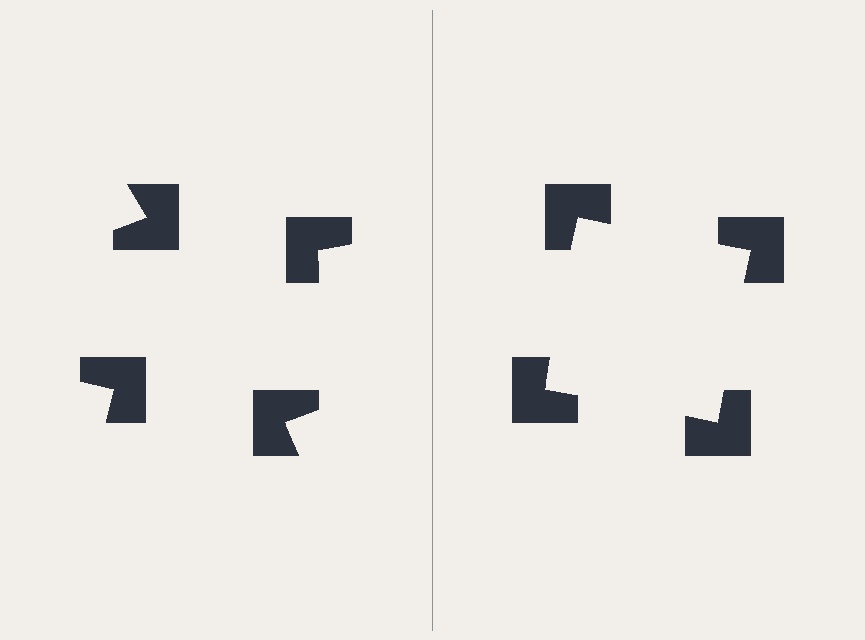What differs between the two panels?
The notched squares are positioned identically on both sides; only the wedge orientations differ. On the right they align to a square; on the left they are misaligned.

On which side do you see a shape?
An illusory square appears on the right side. On the left side the wedge cuts are rotated, so no coherent shape forms.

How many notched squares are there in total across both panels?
8 — 4 on each side.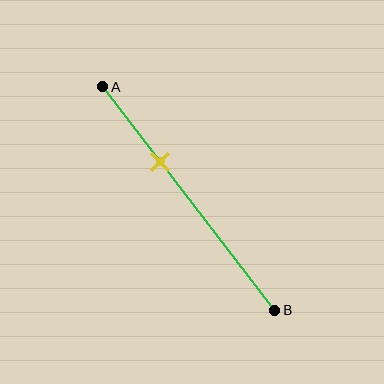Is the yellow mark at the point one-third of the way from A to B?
Yes, the mark is approximately at the one-third point.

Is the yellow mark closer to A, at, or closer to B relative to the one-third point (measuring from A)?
The yellow mark is approximately at the one-third point of segment AB.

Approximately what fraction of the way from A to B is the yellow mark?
The yellow mark is approximately 35% of the way from A to B.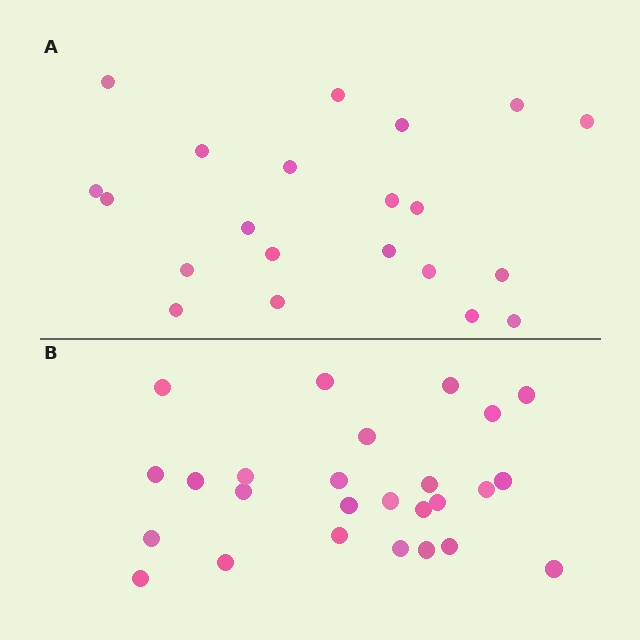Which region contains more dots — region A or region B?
Region B (the bottom region) has more dots.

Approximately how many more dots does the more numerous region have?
Region B has about 5 more dots than region A.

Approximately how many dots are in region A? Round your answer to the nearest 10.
About 20 dots. (The exact count is 21, which rounds to 20.)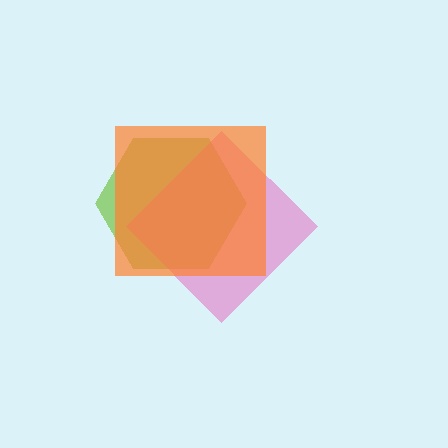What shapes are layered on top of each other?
The layered shapes are: a lime hexagon, a pink diamond, an orange square.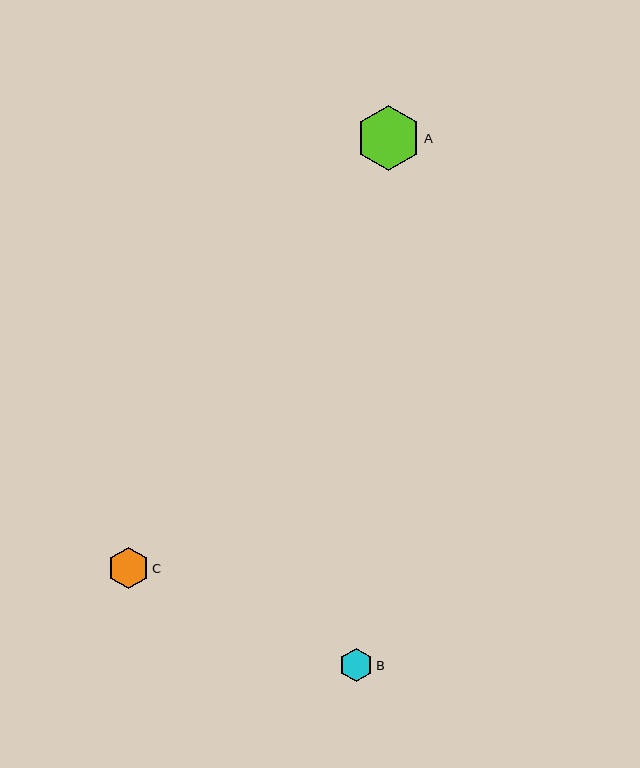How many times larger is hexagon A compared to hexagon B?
Hexagon A is approximately 1.9 times the size of hexagon B.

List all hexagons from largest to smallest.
From largest to smallest: A, C, B.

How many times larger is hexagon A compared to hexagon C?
Hexagon A is approximately 1.6 times the size of hexagon C.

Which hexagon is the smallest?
Hexagon B is the smallest with a size of approximately 34 pixels.